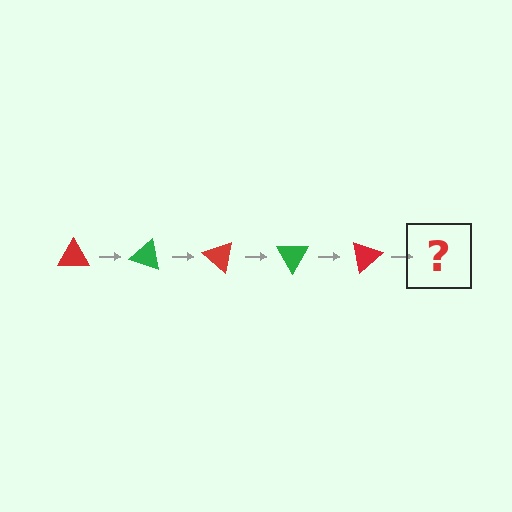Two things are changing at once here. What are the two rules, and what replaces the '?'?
The two rules are that it rotates 20 degrees each step and the color cycles through red and green. The '?' should be a green triangle, rotated 100 degrees from the start.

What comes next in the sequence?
The next element should be a green triangle, rotated 100 degrees from the start.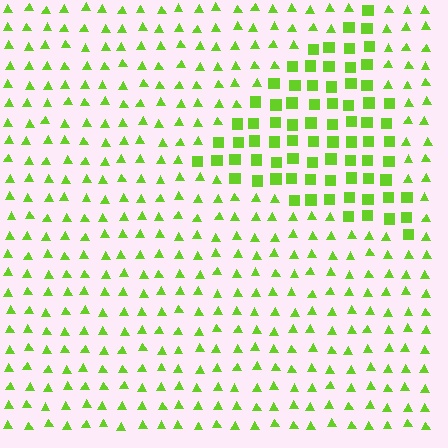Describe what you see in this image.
The image is filled with small lime elements arranged in a uniform grid. A triangle-shaped region contains squares, while the surrounding area contains triangles. The boundary is defined purely by the change in element shape.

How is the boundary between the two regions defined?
The boundary is defined by a change in element shape: squares inside vs. triangles outside. All elements share the same color and spacing.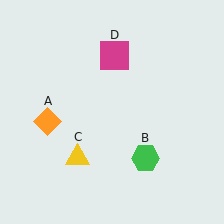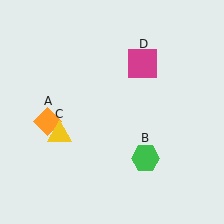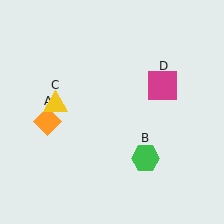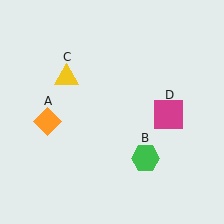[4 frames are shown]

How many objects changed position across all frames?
2 objects changed position: yellow triangle (object C), magenta square (object D).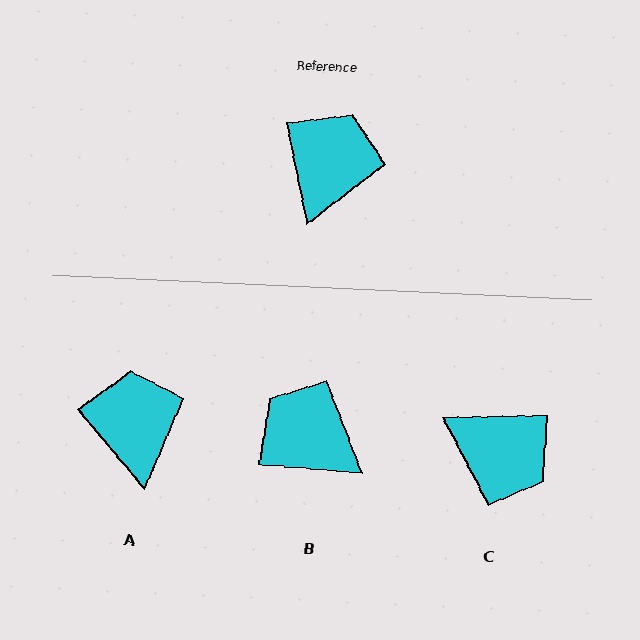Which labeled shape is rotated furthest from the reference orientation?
C, about 100 degrees away.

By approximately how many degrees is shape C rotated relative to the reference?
Approximately 100 degrees clockwise.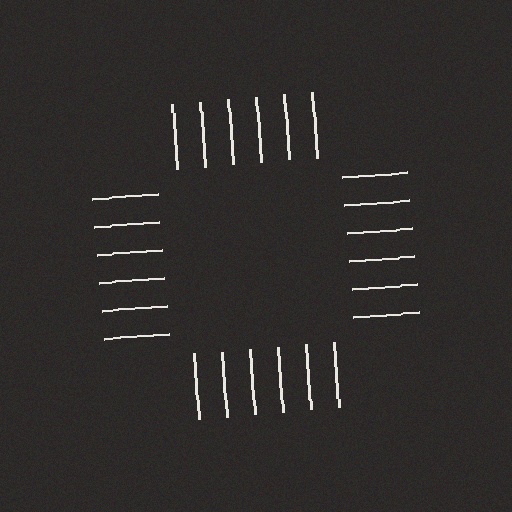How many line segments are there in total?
24 — 6 along each of the 4 edges.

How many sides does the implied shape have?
4 sides — the line-ends trace a square.